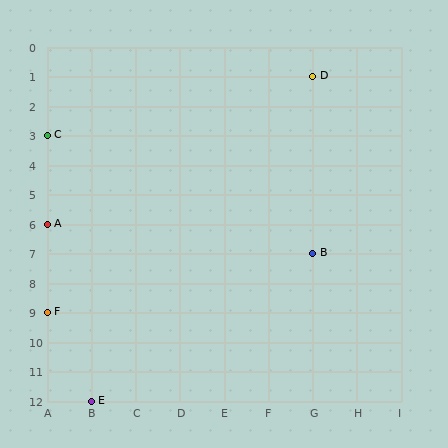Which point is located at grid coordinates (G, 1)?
Point D is at (G, 1).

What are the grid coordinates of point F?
Point F is at grid coordinates (A, 9).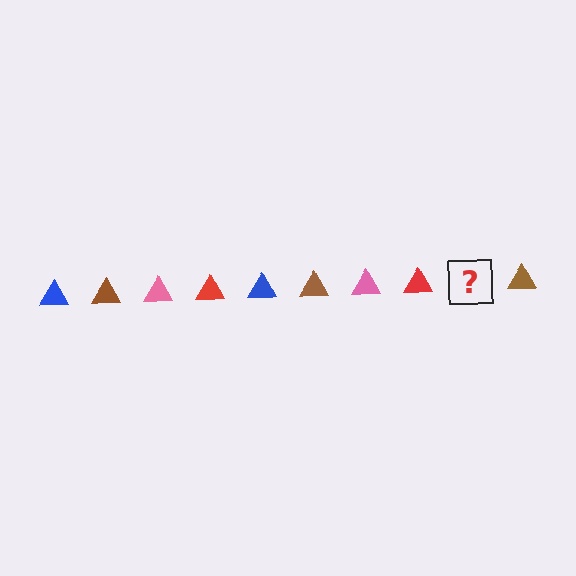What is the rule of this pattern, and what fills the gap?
The rule is that the pattern cycles through blue, brown, pink, red triangles. The gap should be filled with a blue triangle.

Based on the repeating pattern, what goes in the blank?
The blank should be a blue triangle.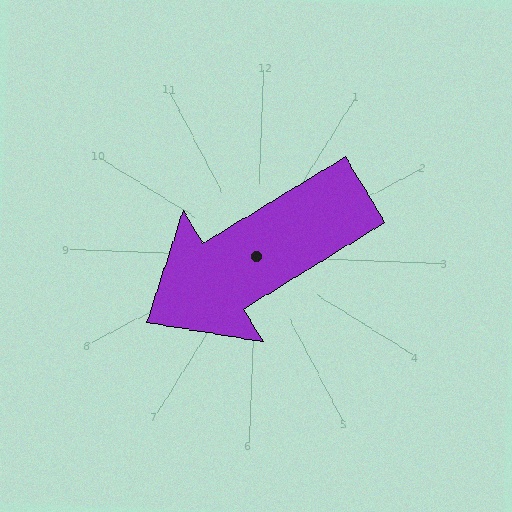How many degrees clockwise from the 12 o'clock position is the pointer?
Approximately 237 degrees.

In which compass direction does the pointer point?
Southwest.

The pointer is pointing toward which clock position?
Roughly 8 o'clock.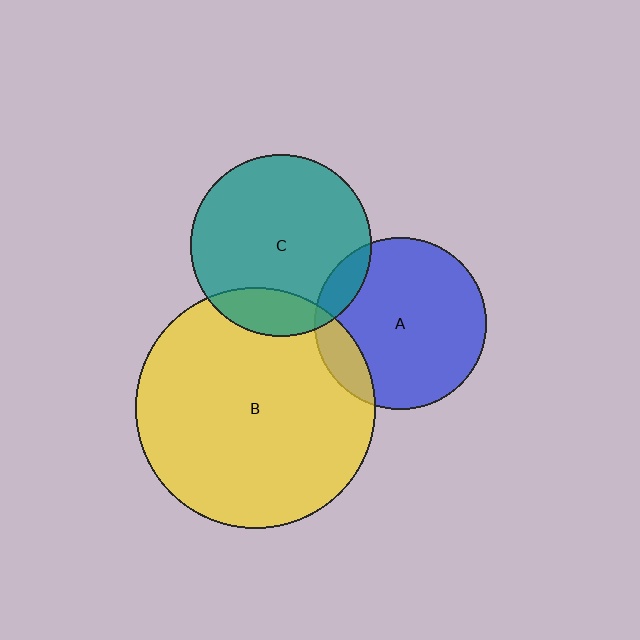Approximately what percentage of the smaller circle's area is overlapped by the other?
Approximately 10%.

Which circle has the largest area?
Circle B (yellow).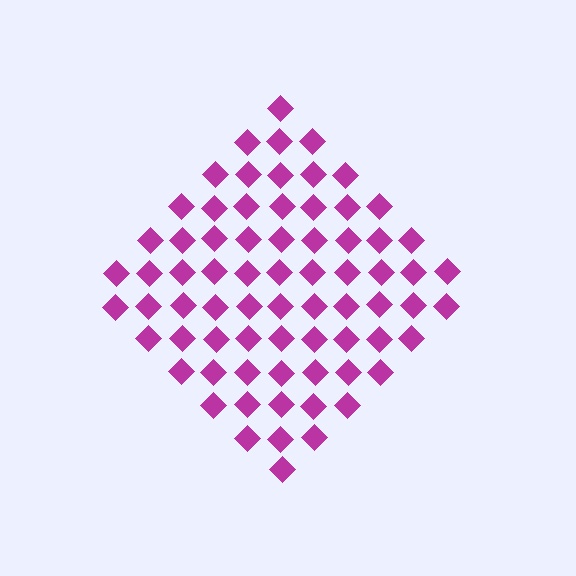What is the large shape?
The large shape is a diamond.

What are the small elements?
The small elements are diamonds.